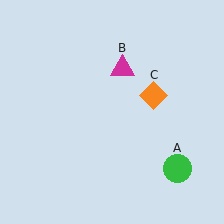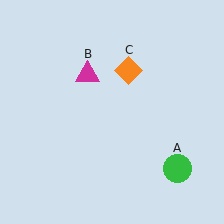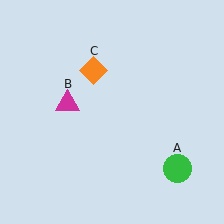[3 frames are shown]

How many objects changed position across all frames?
2 objects changed position: magenta triangle (object B), orange diamond (object C).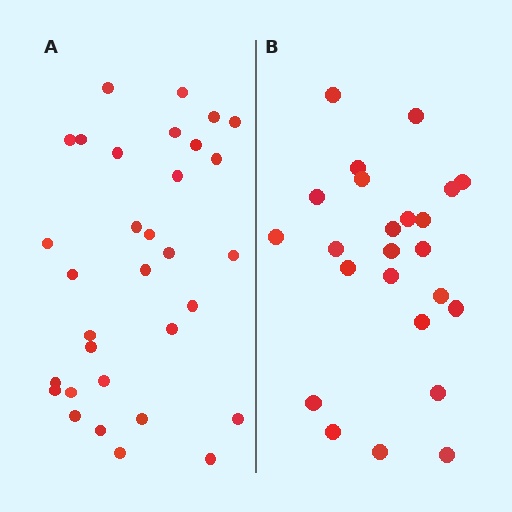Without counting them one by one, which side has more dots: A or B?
Region A (the left region) has more dots.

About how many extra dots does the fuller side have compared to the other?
Region A has roughly 8 or so more dots than region B.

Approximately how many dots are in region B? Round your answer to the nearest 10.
About 20 dots. (The exact count is 24, which rounds to 20.)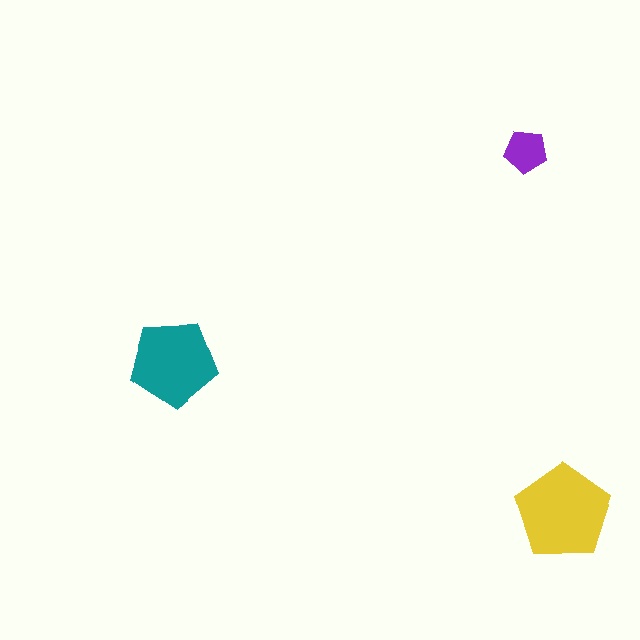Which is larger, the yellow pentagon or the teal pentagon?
The yellow one.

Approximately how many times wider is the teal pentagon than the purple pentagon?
About 2 times wider.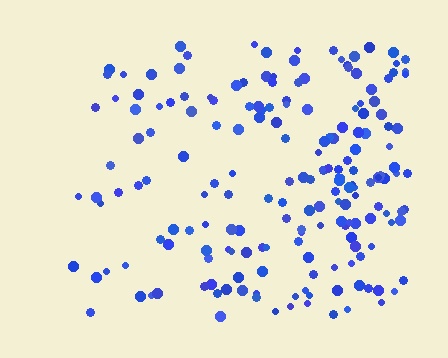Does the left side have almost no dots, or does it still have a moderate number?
Still a moderate number, just noticeably fewer than the right.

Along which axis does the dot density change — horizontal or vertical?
Horizontal.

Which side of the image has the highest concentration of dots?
The right.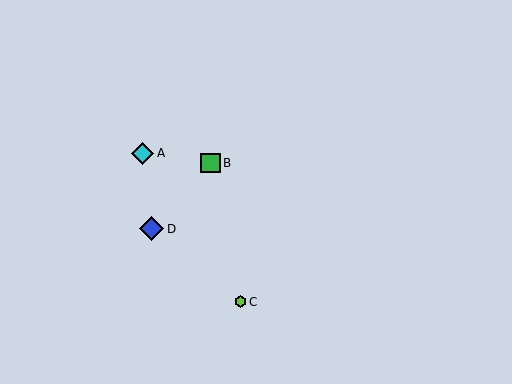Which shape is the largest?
The blue diamond (labeled D) is the largest.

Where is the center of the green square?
The center of the green square is at (210, 163).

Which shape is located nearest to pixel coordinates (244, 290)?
The lime hexagon (labeled C) at (240, 302) is nearest to that location.